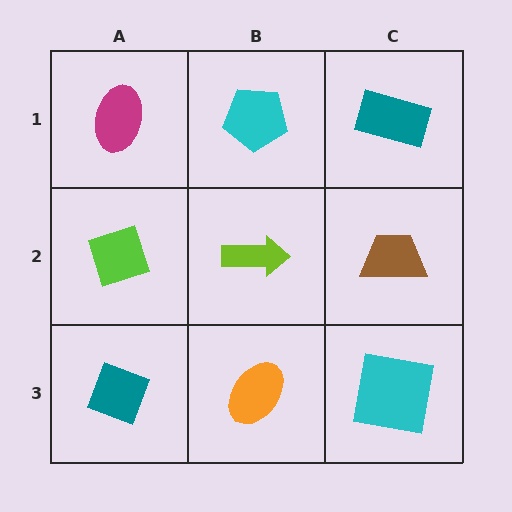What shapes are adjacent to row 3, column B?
A lime arrow (row 2, column B), a teal diamond (row 3, column A), a cyan square (row 3, column C).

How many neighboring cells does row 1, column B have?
3.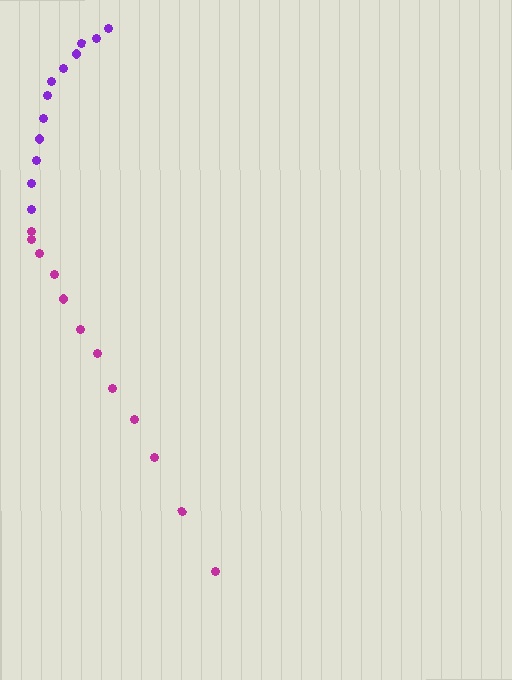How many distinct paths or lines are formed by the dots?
There are 2 distinct paths.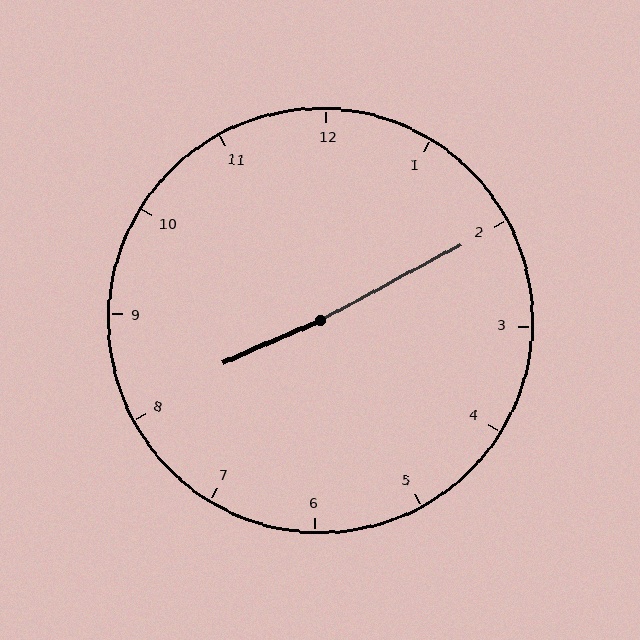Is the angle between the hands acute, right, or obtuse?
It is obtuse.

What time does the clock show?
8:10.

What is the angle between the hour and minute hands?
Approximately 175 degrees.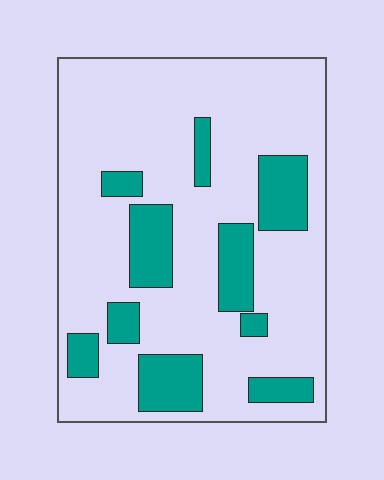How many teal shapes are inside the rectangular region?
10.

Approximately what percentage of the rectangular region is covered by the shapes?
Approximately 20%.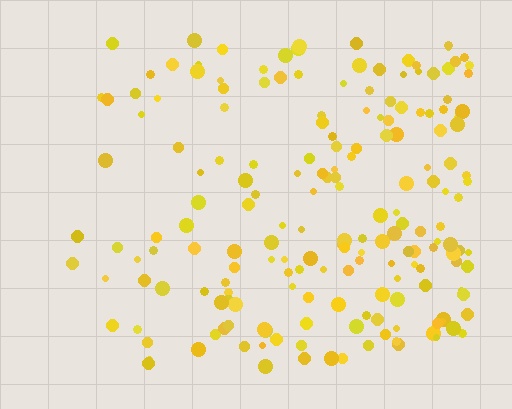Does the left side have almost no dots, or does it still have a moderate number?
Still a moderate number, just noticeably fewer than the right.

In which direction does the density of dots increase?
From left to right, with the right side densest.